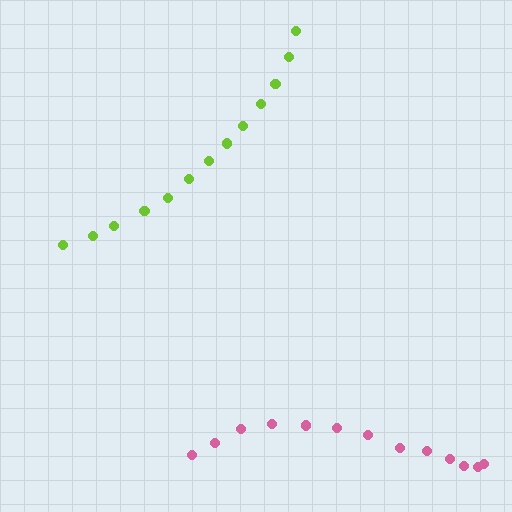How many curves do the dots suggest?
There are 2 distinct paths.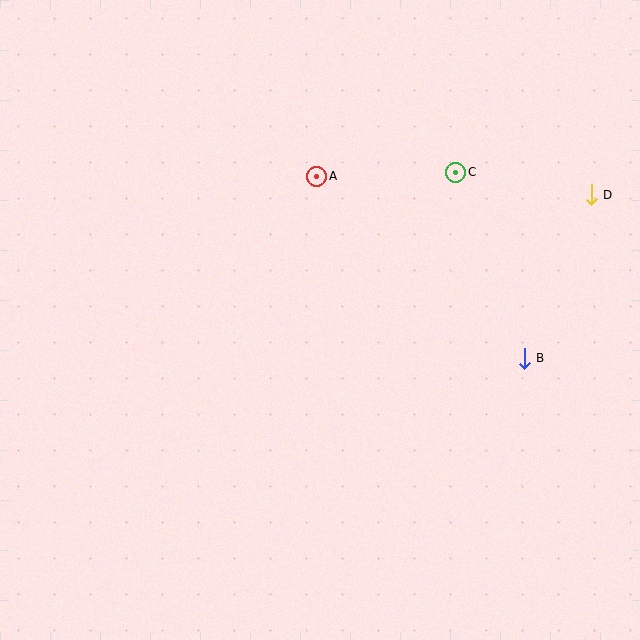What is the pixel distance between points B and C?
The distance between B and C is 198 pixels.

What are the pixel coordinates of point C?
Point C is at (456, 172).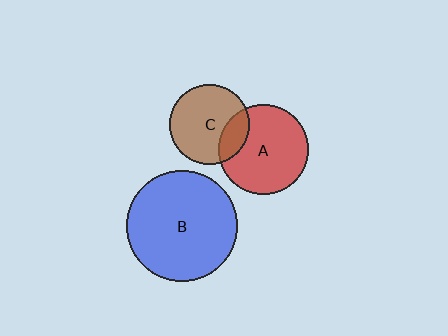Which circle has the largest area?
Circle B (blue).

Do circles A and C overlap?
Yes.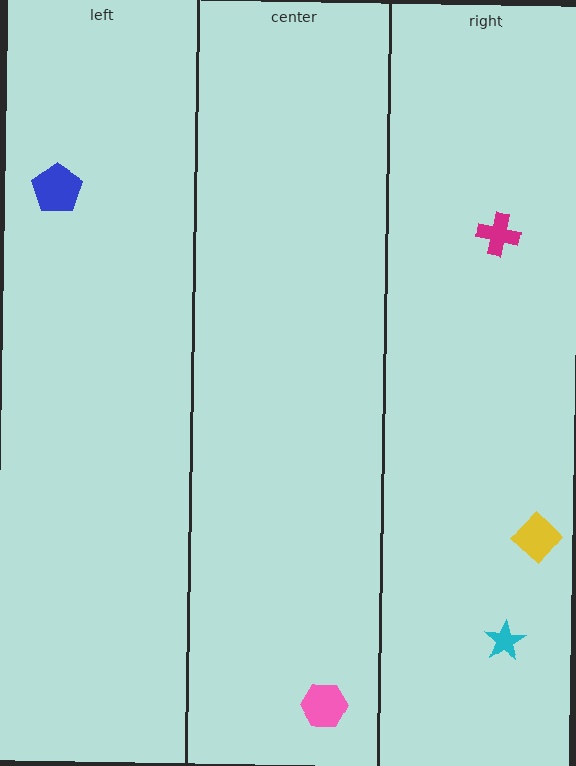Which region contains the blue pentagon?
The left region.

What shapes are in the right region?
The magenta cross, the yellow diamond, the cyan star.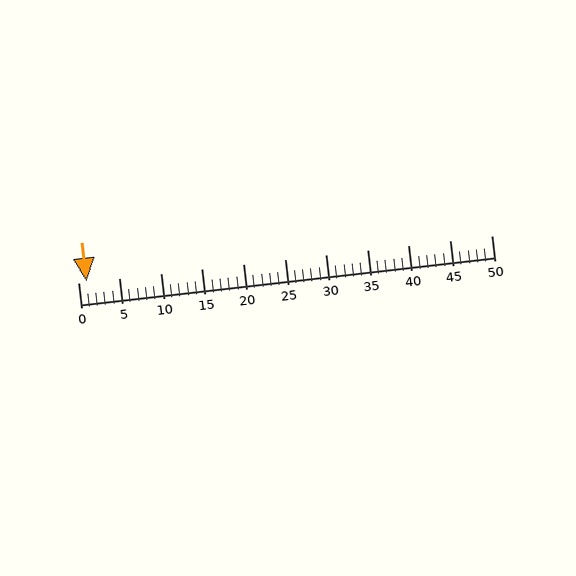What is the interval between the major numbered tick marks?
The major tick marks are spaced 5 units apart.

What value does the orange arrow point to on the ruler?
The orange arrow points to approximately 1.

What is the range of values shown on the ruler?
The ruler shows values from 0 to 50.